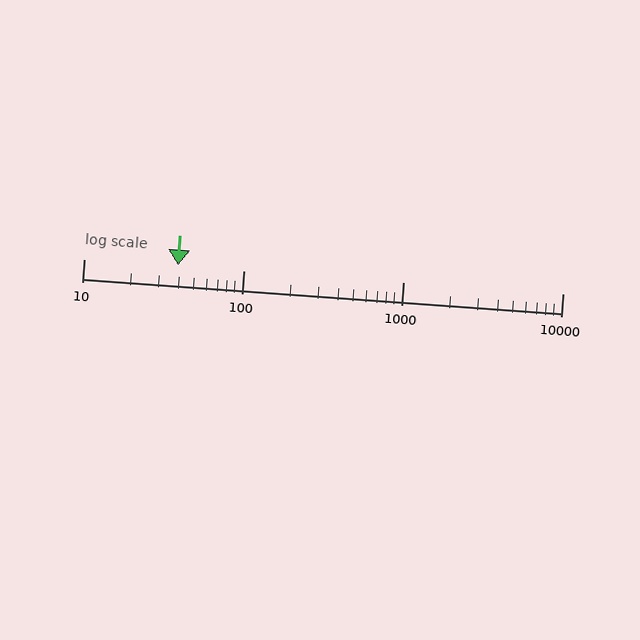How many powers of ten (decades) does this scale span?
The scale spans 3 decades, from 10 to 10000.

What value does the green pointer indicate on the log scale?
The pointer indicates approximately 39.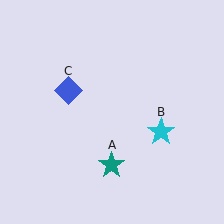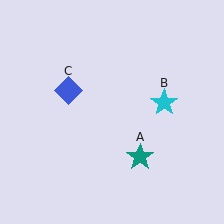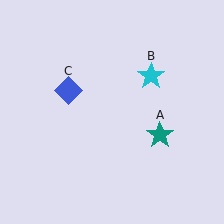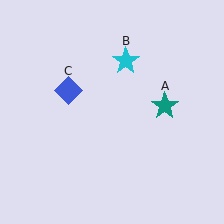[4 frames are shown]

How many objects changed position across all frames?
2 objects changed position: teal star (object A), cyan star (object B).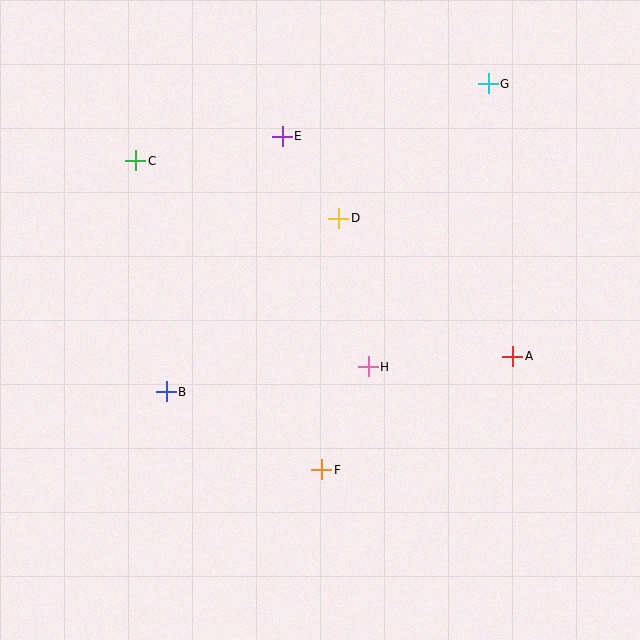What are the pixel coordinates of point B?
Point B is at (166, 392).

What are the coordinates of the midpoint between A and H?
The midpoint between A and H is at (441, 362).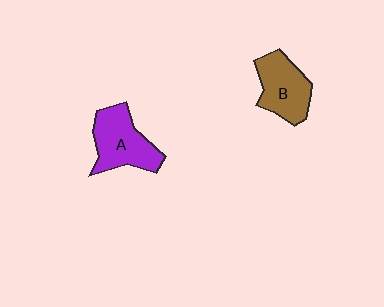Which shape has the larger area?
Shape A (purple).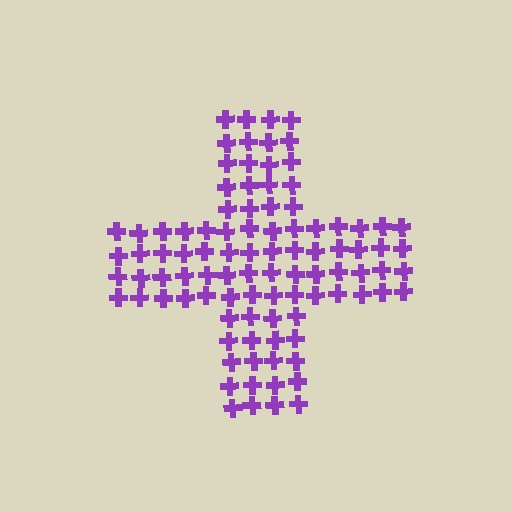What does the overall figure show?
The overall figure shows a cross.